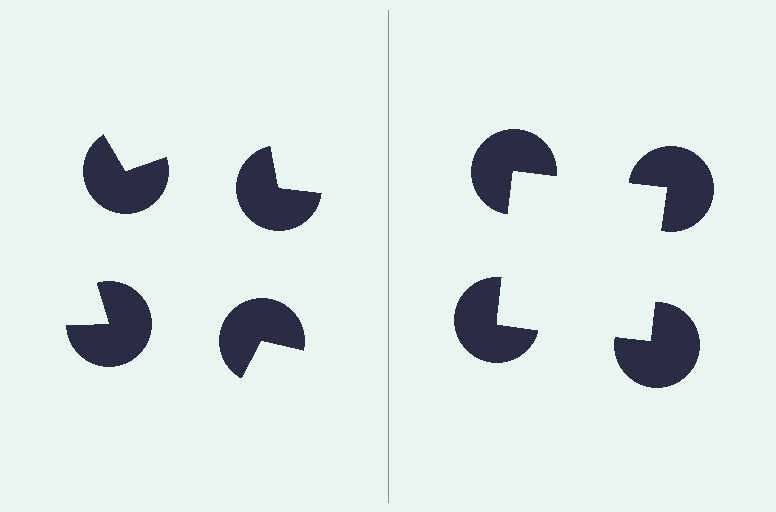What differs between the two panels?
The pac-man discs are positioned identically on both sides; only the wedge orientations differ. On the right they align to a square; on the left they are misaligned.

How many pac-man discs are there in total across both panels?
8 — 4 on each side.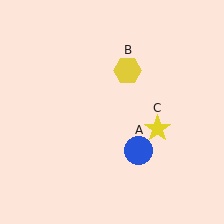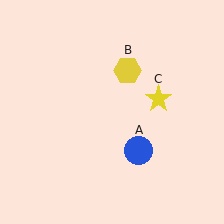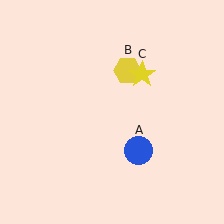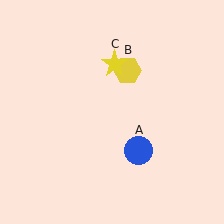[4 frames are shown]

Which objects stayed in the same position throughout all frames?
Blue circle (object A) and yellow hexagon (object B) remained stationary.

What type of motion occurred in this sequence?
The yellow star (object C) rotated counterclockwise around the center of the scene.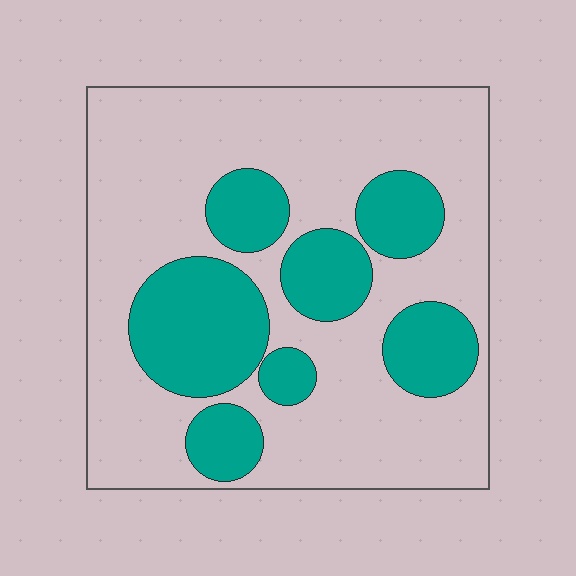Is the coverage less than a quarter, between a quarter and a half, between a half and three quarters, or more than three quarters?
Between a quarter and a half.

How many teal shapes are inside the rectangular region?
7.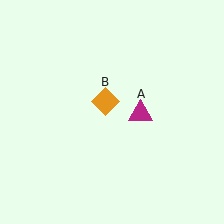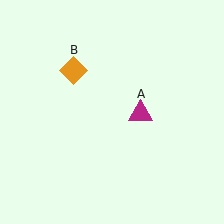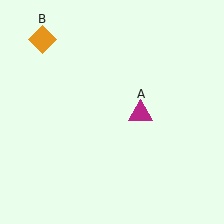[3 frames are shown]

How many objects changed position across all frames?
1 object changed position: orange diamond (object B).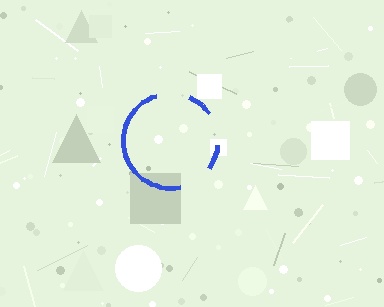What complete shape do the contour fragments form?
The contour fragments form a circle.